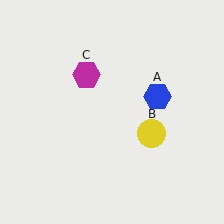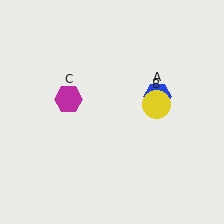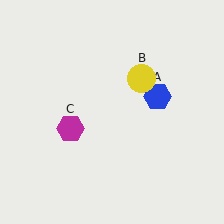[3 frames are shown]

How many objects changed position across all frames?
2 objects changed position: yellow circle (object B), magenta hexagon (object C).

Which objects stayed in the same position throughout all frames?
Blue hexagon (object A) remained stationary.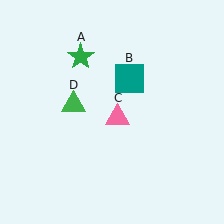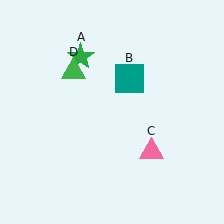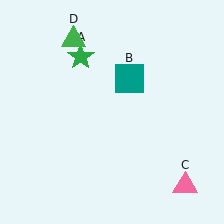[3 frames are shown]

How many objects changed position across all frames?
2 objects changed position: pink triangle (object C), green triangle (object D).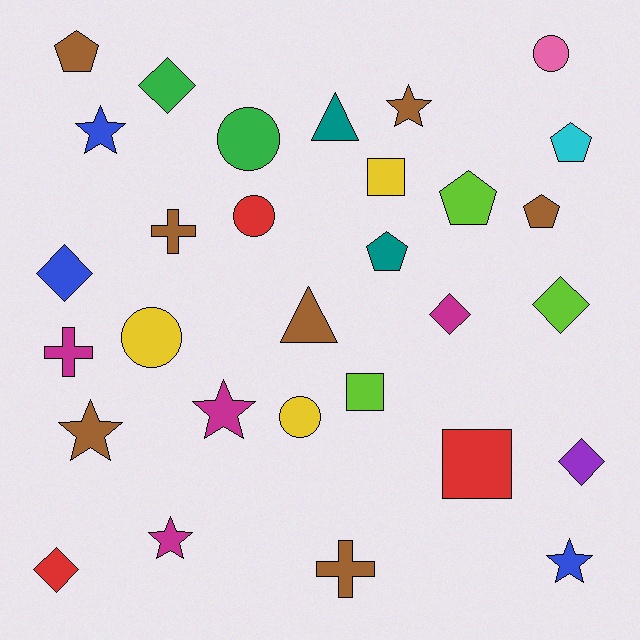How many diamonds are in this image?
There are 6 diamonds.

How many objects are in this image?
There are 30 objects.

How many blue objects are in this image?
There are 3 blue objects.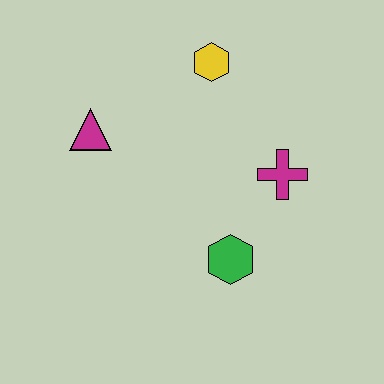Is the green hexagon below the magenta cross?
Yes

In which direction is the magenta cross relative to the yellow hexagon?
The magenta cross is below the yellow hexagon.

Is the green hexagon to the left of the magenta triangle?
No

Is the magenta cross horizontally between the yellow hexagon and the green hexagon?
No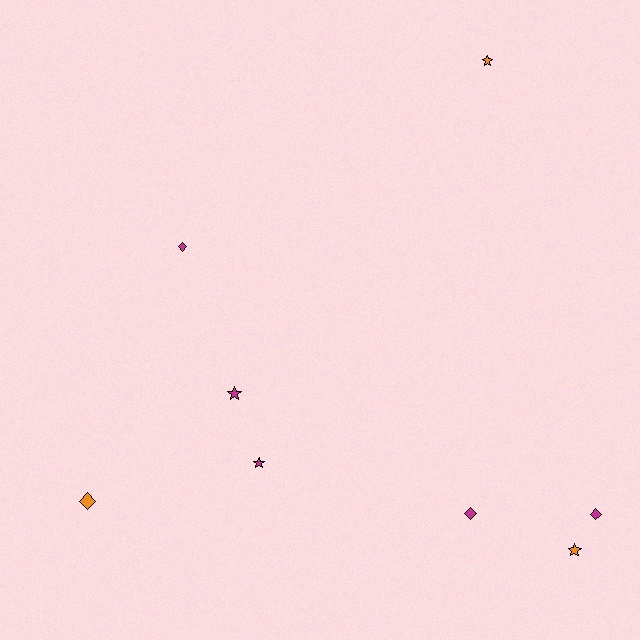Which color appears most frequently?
Magenta, with 5 objects.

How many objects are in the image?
There are 8 objects.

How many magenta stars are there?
There are 2 magenta stars.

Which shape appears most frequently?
Diamond, with 4 objects.